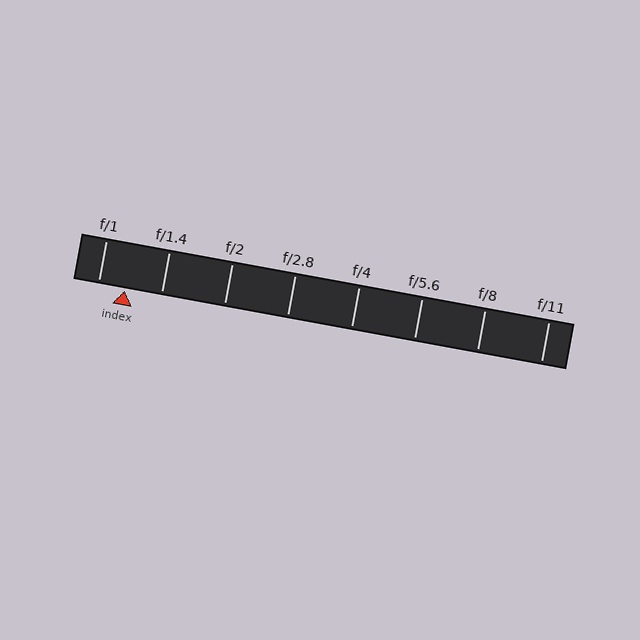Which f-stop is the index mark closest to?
The index mark is closest to f/1.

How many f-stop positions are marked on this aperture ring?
There are 8 f-stop positions marked.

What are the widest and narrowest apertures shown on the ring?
The widest aperture shown is f/1 and the narrowest is f/11.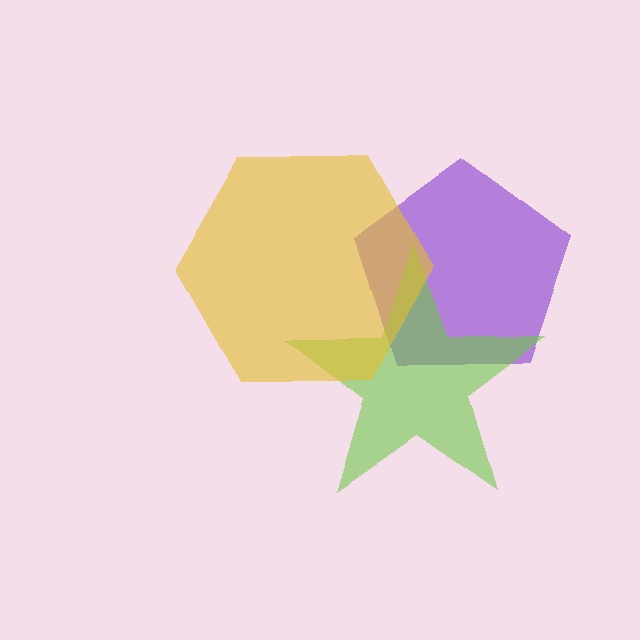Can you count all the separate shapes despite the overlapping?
Yes, there are 3 separate shapes.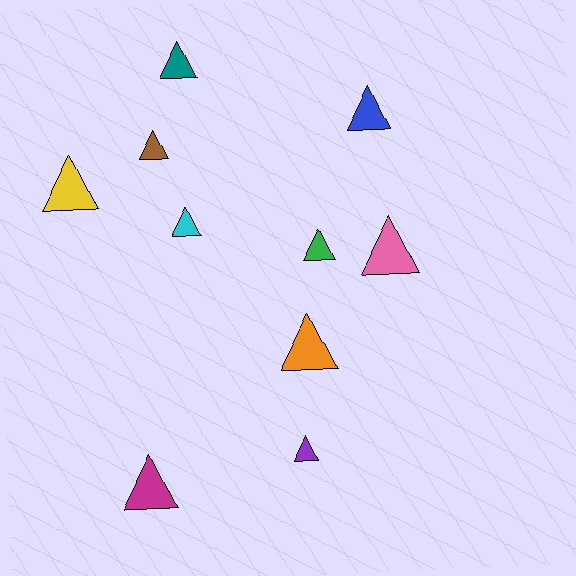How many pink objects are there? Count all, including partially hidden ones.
There is 1 pink object.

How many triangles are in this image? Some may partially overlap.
There are 10 triangles.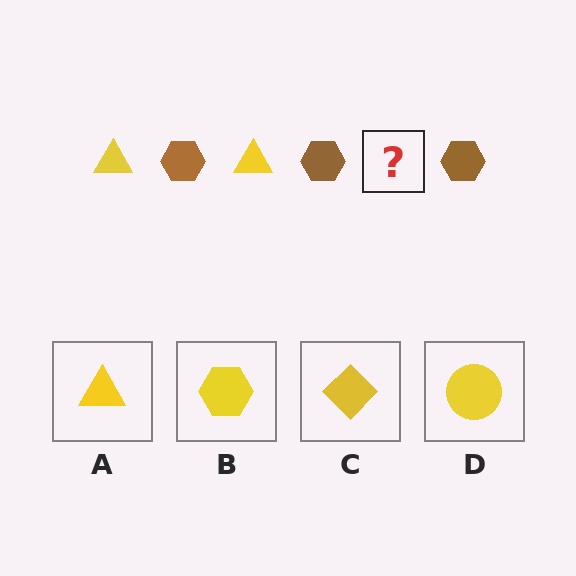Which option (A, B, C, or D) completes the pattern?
A.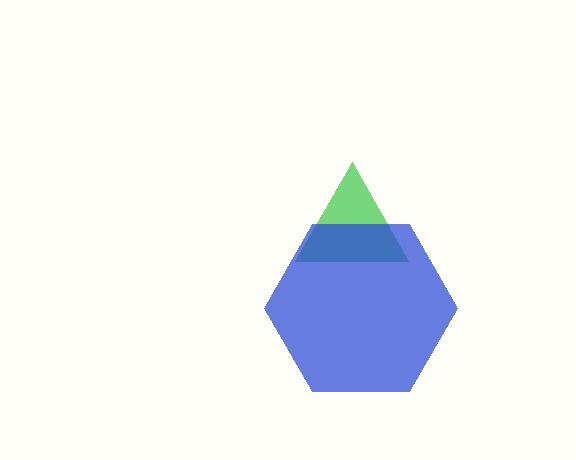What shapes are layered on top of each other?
The layered shapes are: a green triangle, a blue hexagon.